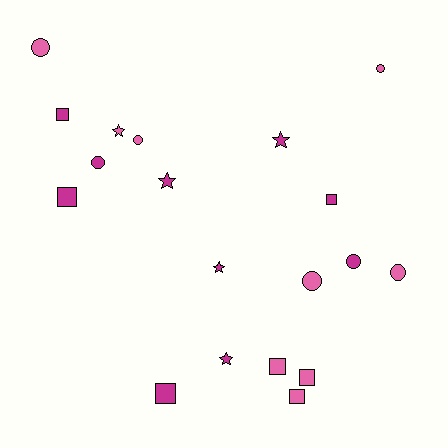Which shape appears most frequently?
Circle, with 7 objects.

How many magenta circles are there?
There are 2 magenta circles.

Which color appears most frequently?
Magenta, with 10 objects.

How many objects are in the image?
There are 19 objects.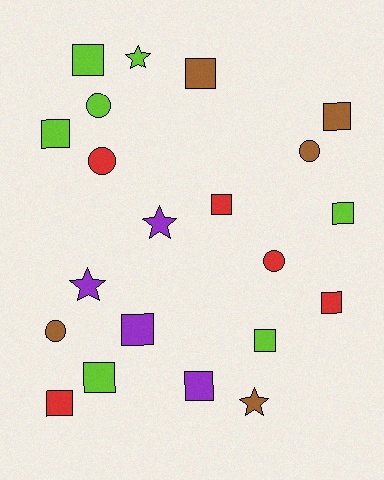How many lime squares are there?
There are 5 lime squares.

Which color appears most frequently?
Lime, with 7 objects.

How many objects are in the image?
There are 21 objects.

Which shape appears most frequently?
Square, with 12 objects.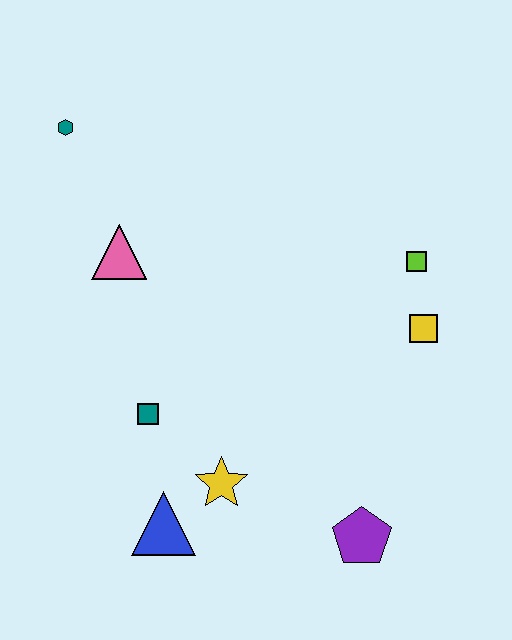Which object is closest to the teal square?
The yellow star is closest to the teal square.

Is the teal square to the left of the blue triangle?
Yes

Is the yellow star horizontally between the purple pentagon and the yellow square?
No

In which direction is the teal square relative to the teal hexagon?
The teal square is below the teal hexagon.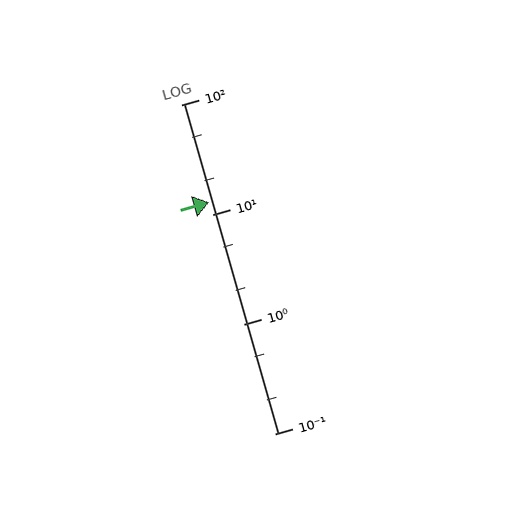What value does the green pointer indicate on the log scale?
The pointer indicates approximately 13.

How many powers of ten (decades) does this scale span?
The scale spans 3 decades, from 0.1 to 100.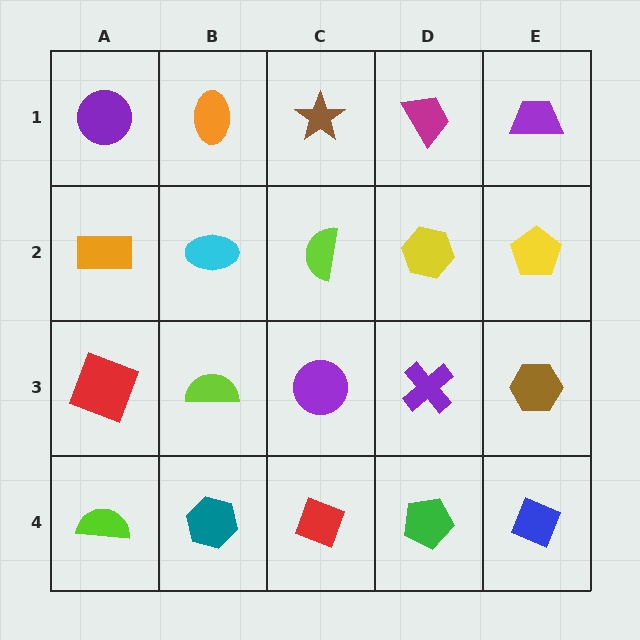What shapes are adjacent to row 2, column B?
An orange ellipse (row 1, column B), a lime semicircle (row 3, column B), an orange rectangle (row 2, column A), a lime semicircle (row 2, column C).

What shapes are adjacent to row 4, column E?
A brown hexagon (row 3, column E), a green pentagon (row 4, column D).